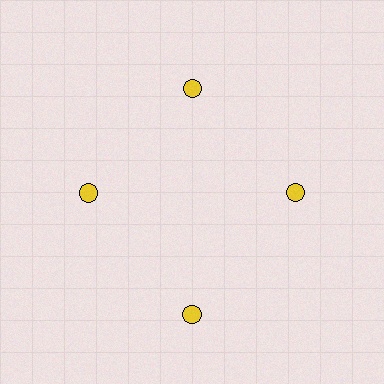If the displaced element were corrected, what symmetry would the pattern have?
It would have 4-fold rotational symmetry — the pattern would map onto itself every 90 degrees.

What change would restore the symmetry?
The symmetry would be restored by moving it inward, back onto the ring so that all 4 circles sit at equal angles and equal distance from the center.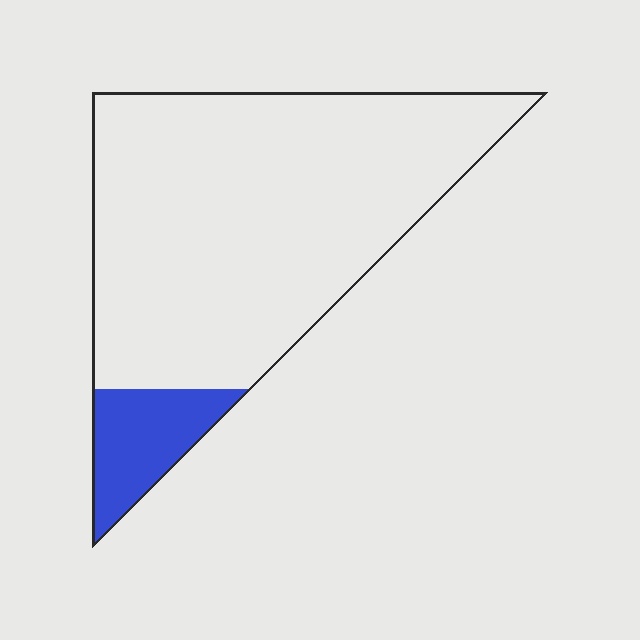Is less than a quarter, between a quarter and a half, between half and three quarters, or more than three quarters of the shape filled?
Less than a quarter.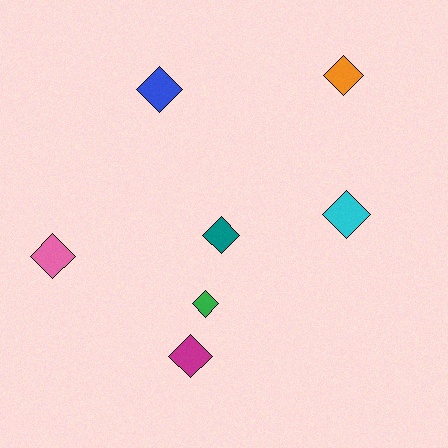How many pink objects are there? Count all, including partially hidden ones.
There is 1 pink object.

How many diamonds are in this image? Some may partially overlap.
There are 7 diamonds.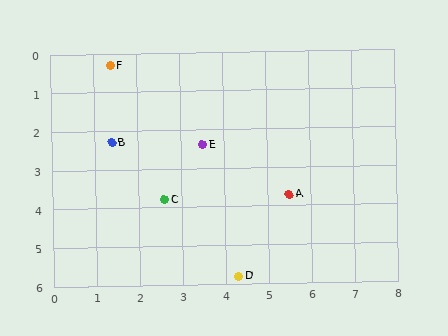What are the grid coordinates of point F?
Point F is at approximately (1.4, 0.3).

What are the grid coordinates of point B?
Point B is at approximately (1.4, 2.3).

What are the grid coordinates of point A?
Point A is at approximately (5.5, 3.7).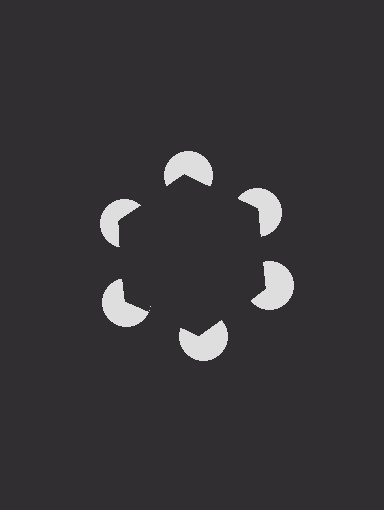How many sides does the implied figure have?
6 sides.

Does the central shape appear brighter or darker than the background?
It typically appears slightly darker than the background, even though no actual brightness change is drawn.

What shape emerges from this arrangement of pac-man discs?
An illusory hexagon — its edges are inferred from the aligned wedge cuts in the pac-man discs, not physically drawn.